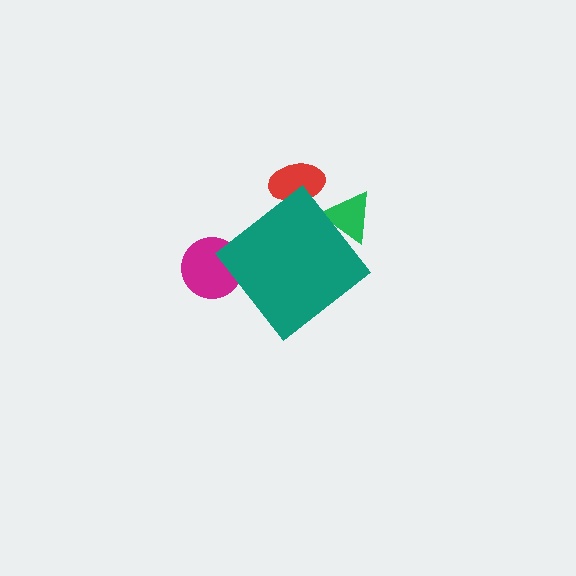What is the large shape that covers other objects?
A teal diamond.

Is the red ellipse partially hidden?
Yes, the red ellipse is partially hidden behind the teal diamond.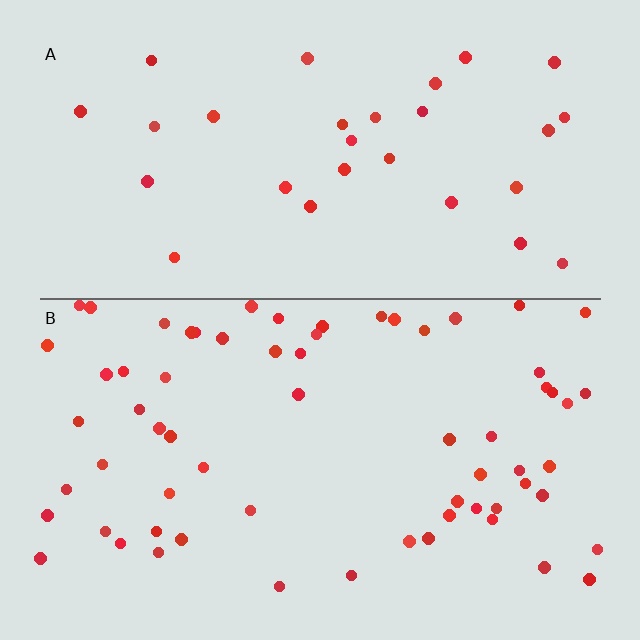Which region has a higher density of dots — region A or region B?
B (the bottom).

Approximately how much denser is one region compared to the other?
Approximately 2.2× — region B over region A.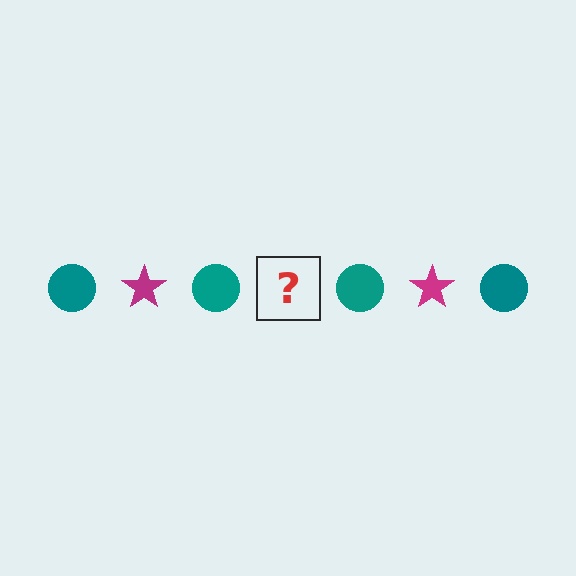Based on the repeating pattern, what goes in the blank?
The blank should be a magenta star.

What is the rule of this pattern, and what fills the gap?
The rule is that the pattern alternates between teal circle and magenta star. The gap should be filled with a magenta star.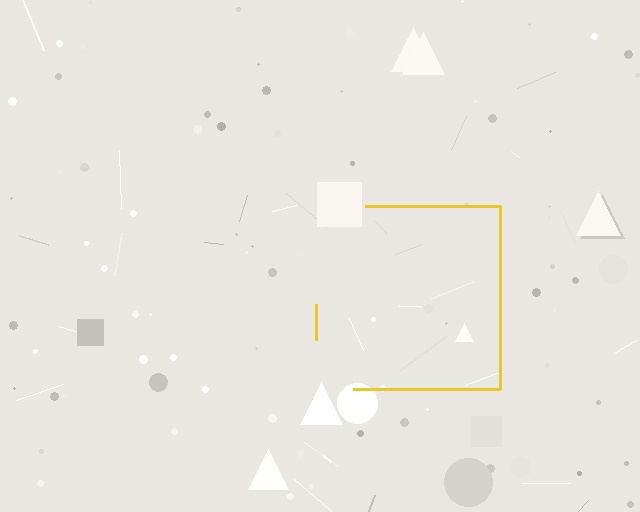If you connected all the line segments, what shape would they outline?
They would outline a square.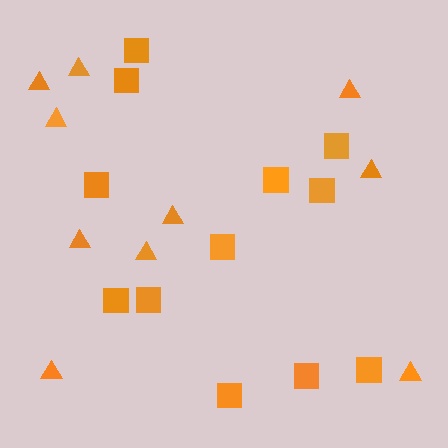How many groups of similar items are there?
There are 2 groups: one group of triangles (10) and one group of squares (12).